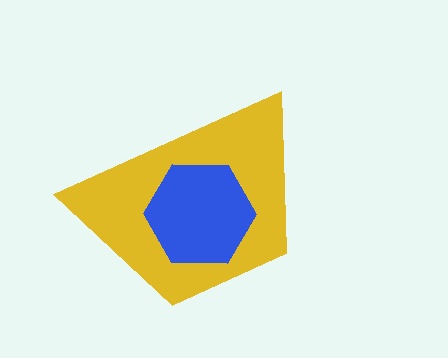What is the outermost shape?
The yellow trapezoid.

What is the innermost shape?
The blue hexagon.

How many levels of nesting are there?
2.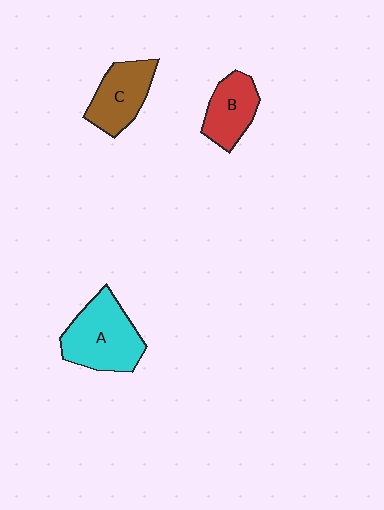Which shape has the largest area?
Shape A (cyan).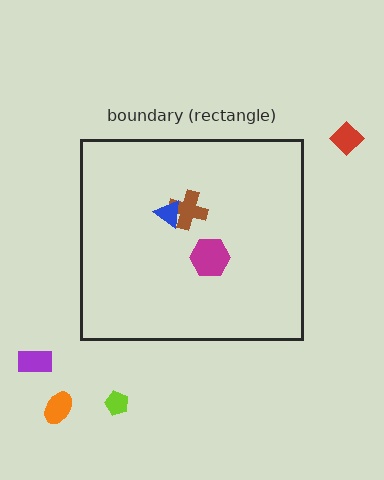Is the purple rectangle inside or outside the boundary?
Outside.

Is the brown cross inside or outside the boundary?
Inside.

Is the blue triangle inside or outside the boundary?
Inside.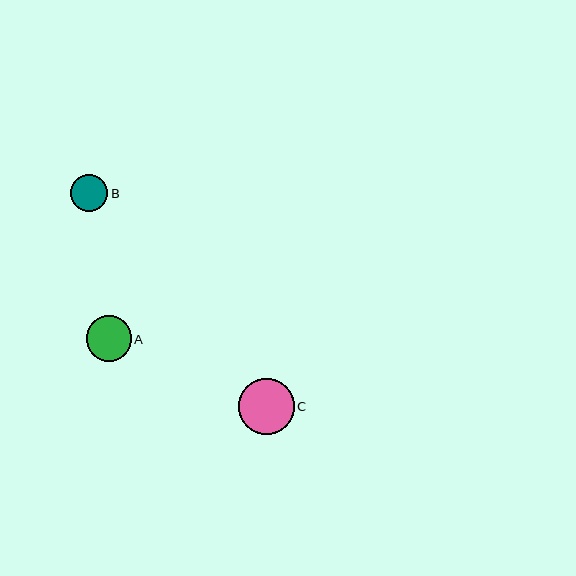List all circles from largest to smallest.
From largest to smallest: C, A, B.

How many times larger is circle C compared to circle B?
Circle C is approximately 1.5 times the size of circle B.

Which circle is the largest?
Circle C is the largest with a size of approximately 56 pixels.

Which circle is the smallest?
Circle B is the smallest with a size of approximately 37 pixels.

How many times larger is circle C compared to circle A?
Circle C is approximately 1.2 times the size of circle A.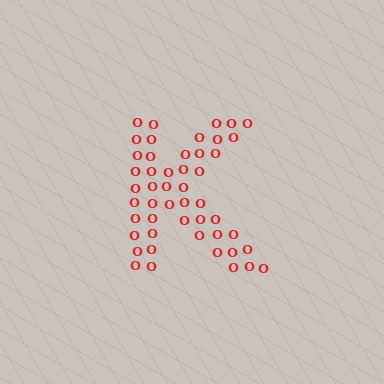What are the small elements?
The small elements are letter O's.